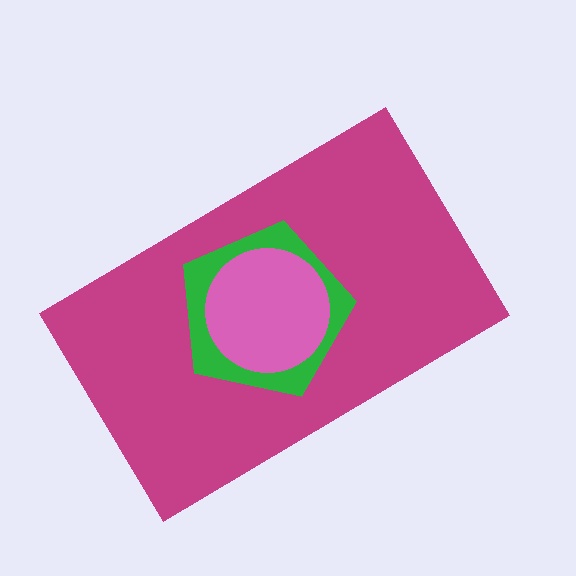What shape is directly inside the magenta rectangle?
The green pentagon.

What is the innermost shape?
The pink circle.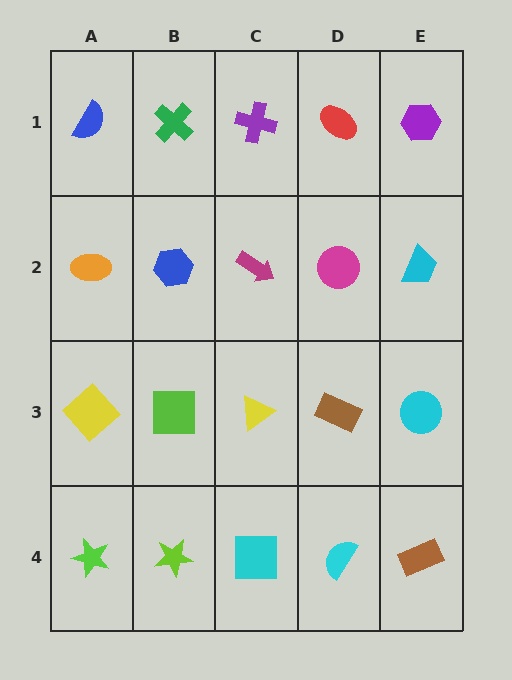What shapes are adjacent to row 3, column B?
A blue hexagon (row 2, column B), a lime star (row 4, column B), a yellow diamond (row 3, column A), a yellow triangle (row 3, column C).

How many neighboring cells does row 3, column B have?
4.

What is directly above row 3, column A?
An orange ellipse.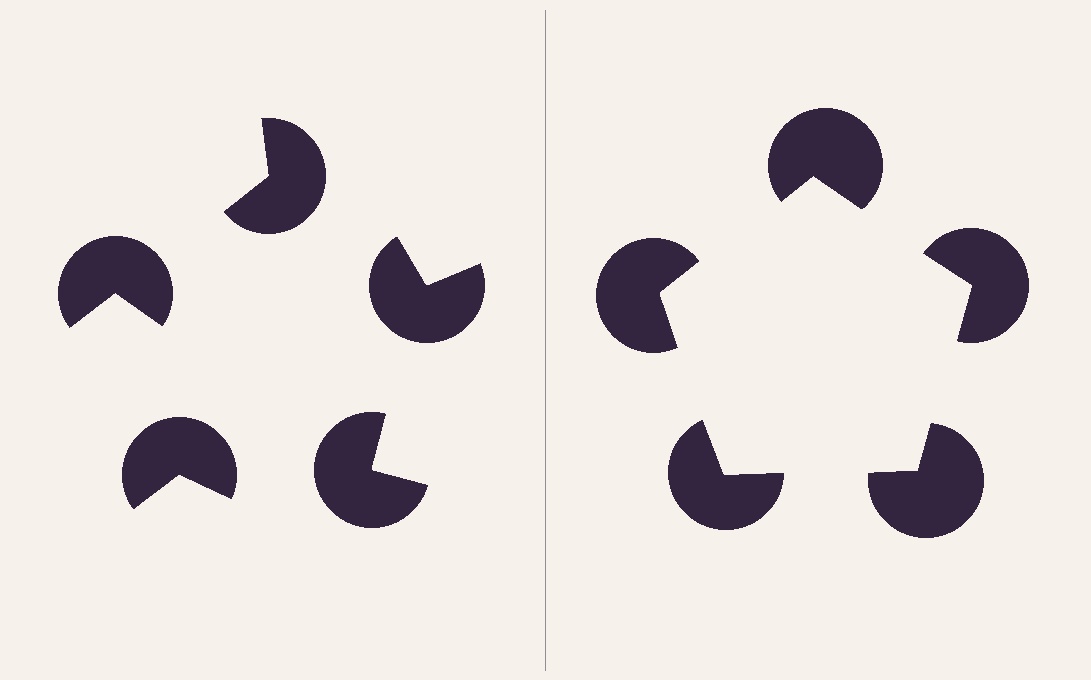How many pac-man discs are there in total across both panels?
10 — 5 on each side.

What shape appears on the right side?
An illusory pentagon.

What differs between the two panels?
The pac-man discs are positioned identically on both sides; only the wedge orientations differ. On the right they align to a pentagon; on the left they are misaligned.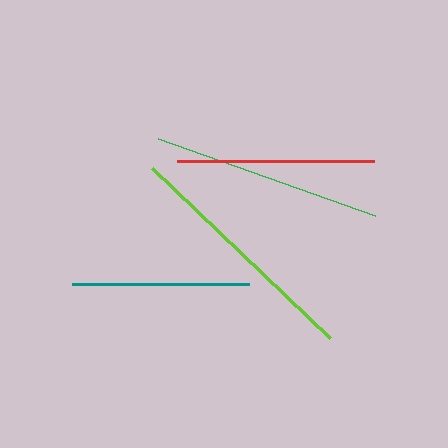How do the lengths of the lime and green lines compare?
The lime and green lines are approximately the same length.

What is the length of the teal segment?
The teal segment is approximately 177 pixels long.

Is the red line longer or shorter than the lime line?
The lime line is longer than the red line.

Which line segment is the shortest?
The teal line is the shortest at approximately 177 pixels.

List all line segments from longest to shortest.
From longest to shortest: lime, green, red, teal.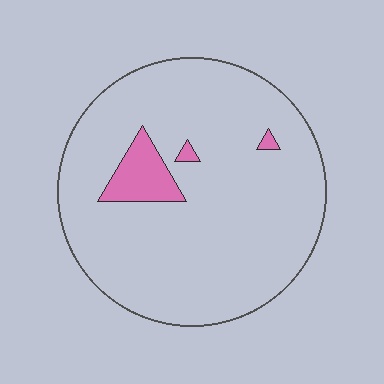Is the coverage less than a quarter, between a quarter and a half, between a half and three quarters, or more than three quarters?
Less than a quarter.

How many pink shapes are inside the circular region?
3.